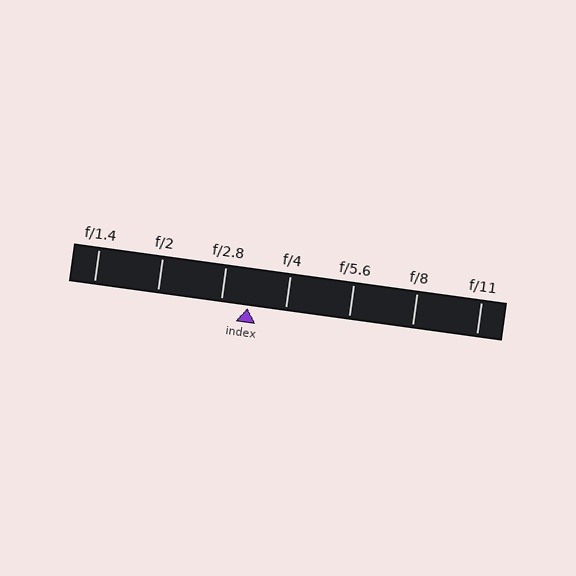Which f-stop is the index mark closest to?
The index mark is closest to f/2.8.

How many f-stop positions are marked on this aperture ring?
There are 7 f-stop positions marked.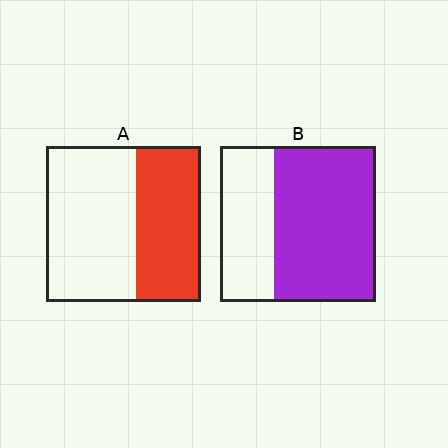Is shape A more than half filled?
No.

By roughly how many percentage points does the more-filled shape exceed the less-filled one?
By roughly 25 percentage points (B over A).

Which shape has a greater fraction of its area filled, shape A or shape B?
Shape B.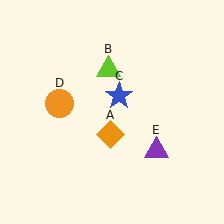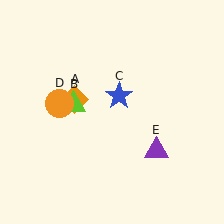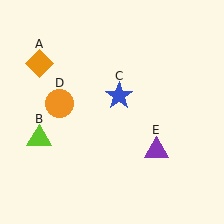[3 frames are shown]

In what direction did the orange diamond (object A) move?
The orange diamond (object A) moved up and to the left.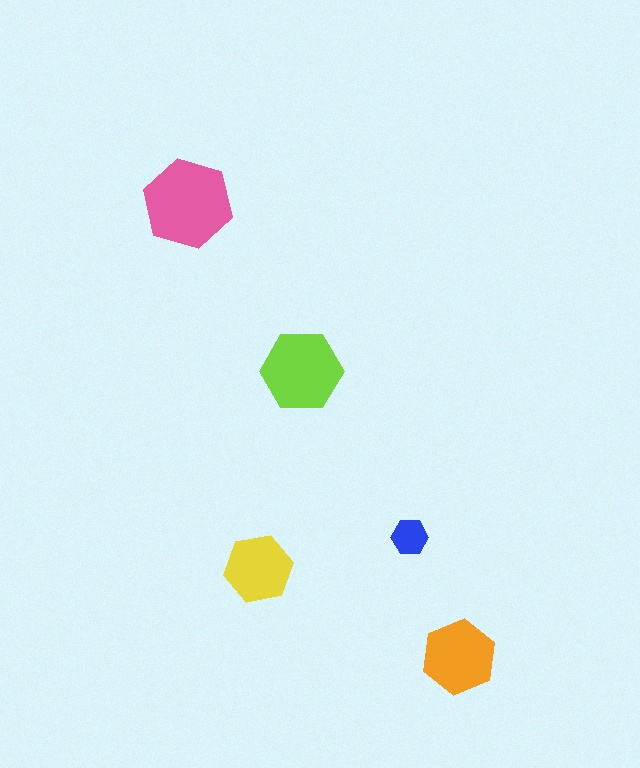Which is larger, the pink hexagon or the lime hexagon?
The pink one.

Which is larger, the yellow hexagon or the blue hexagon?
The yellow one.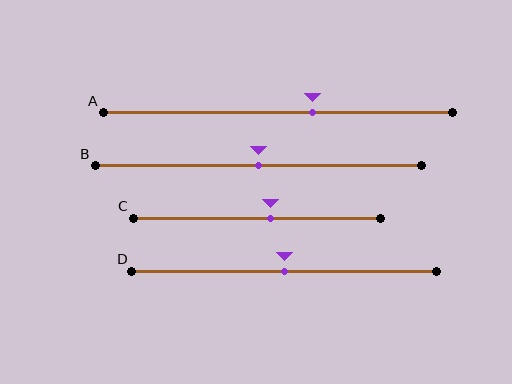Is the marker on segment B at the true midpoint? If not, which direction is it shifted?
Yes, the marker on segment B is at the true midpoint.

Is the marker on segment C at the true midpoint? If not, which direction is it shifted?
No, the marker on segment C is shifted to the right by about 6% of the segment length.